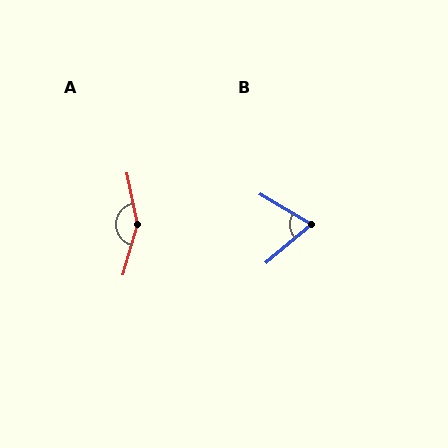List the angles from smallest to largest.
B (71°), A (153°).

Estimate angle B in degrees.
Approximately 71 degrees.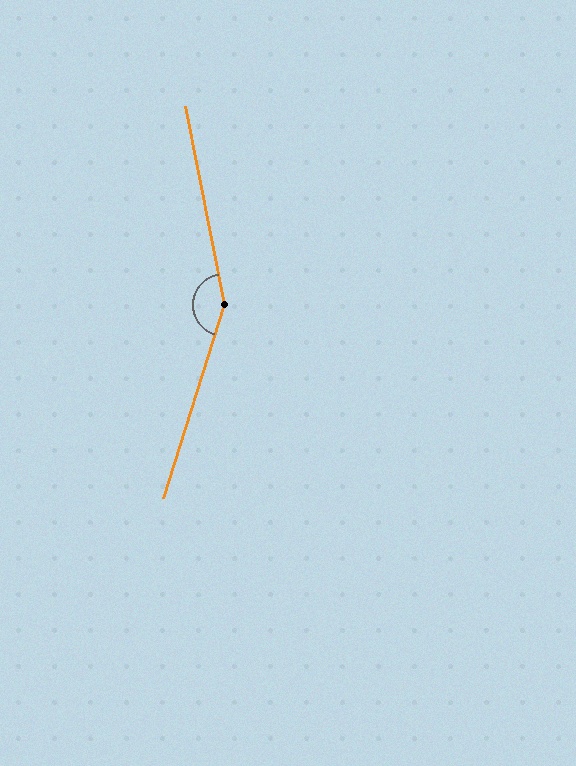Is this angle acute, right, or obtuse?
It is obtuse.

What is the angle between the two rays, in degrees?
Approximately 151 degrees.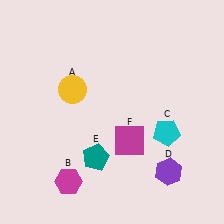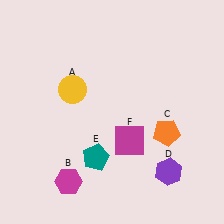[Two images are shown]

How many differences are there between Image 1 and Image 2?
There is 1 difference between the two images.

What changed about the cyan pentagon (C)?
In Image 1, C is cyan. In Image 2, it changed to orange.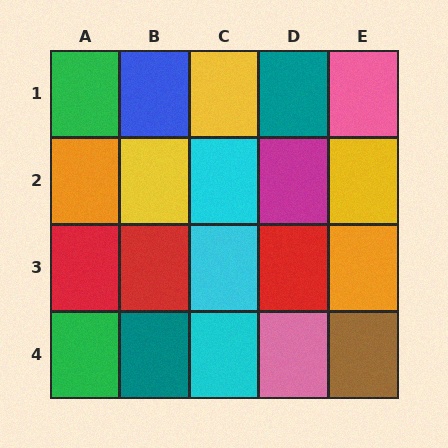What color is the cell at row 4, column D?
Pink.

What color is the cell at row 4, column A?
Green.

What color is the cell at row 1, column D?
Teal.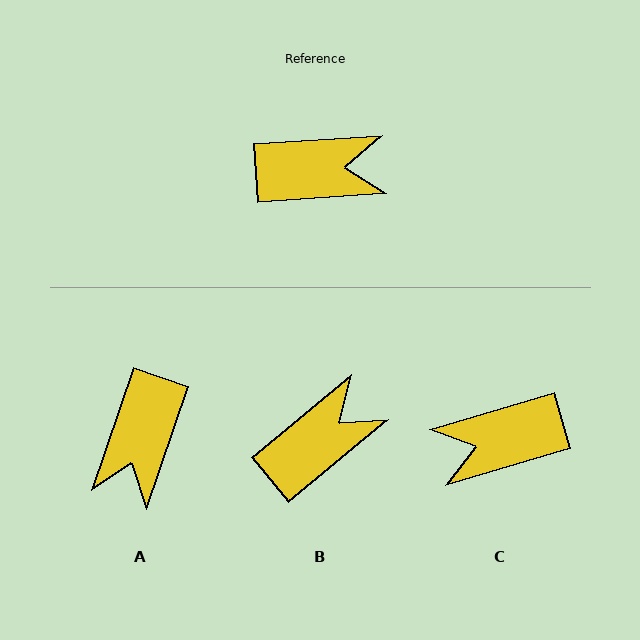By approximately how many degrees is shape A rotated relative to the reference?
Approximately 112 degrees clockwise.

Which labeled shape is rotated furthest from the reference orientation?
C, about 167 degrees away.